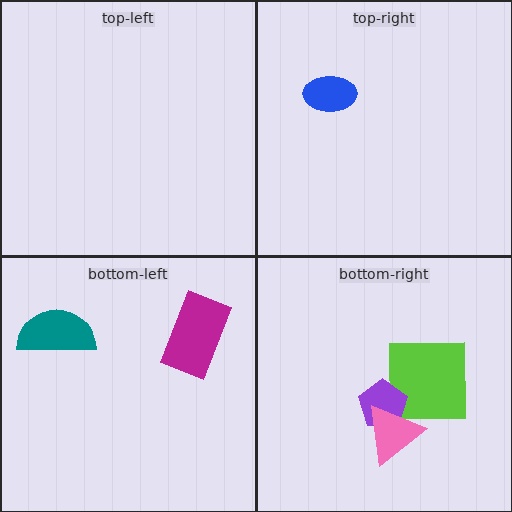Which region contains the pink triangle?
The bottom-right region.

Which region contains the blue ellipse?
The top-right region.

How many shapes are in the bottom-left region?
2.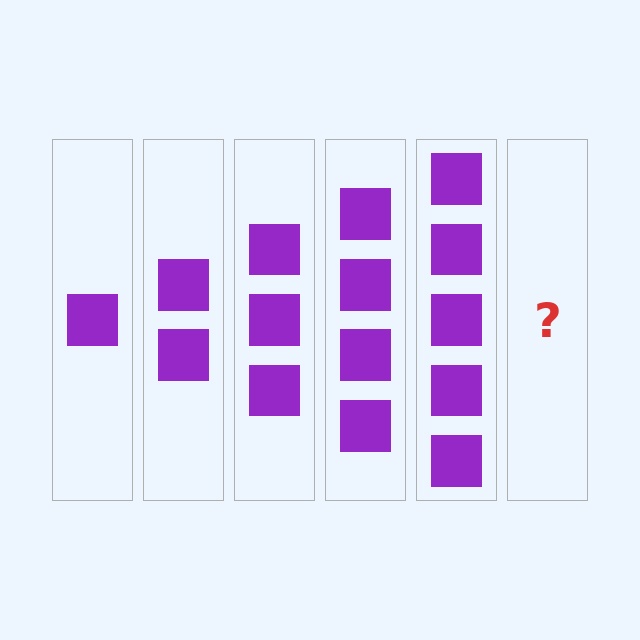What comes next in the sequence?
The next element should be 6 squares.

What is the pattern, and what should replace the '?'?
The pattern is that each step adds one more square. The '?' should be 6 squares.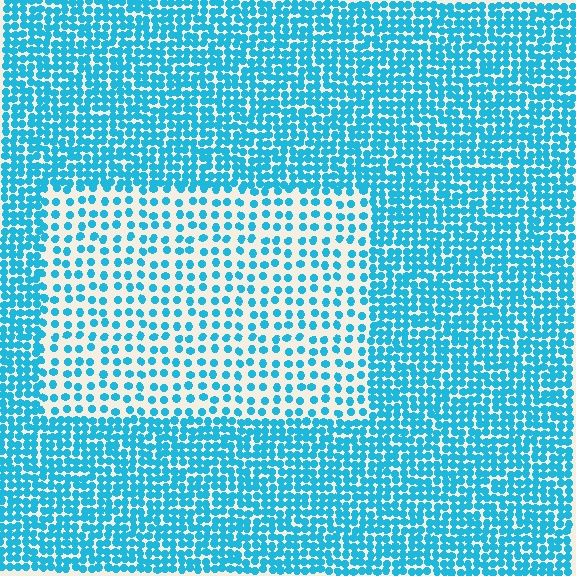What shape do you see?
I see a rectangle.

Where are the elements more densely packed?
The elements are more densely packed outside the rectangle boundary.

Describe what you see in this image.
The image contains small cyan elements arranged at two different densities. A rectangle-shaped region is visible where the elements are less densely packed than the surrounding area.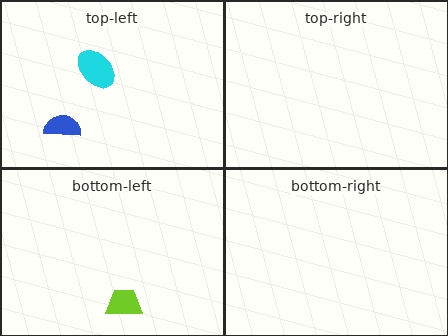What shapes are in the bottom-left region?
The lime trapezoid.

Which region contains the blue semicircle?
The top-left region.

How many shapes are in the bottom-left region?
1.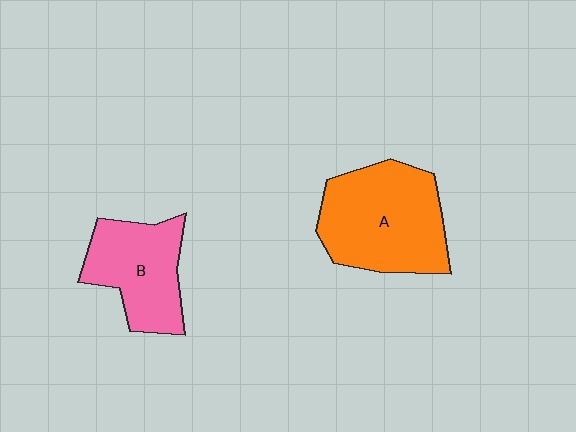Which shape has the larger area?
Shape A (orange).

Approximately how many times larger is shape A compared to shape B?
Approximately 1.4 times.